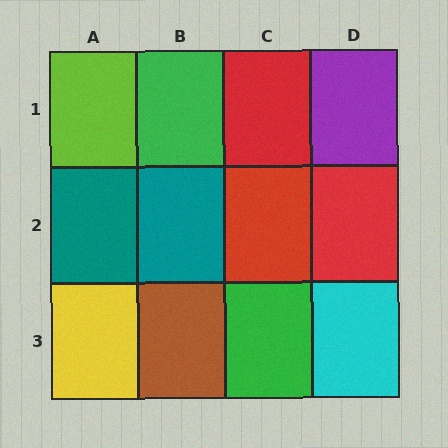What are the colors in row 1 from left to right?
Lime, green, red, purple.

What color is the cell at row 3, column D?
Cyan.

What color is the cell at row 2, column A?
Teal.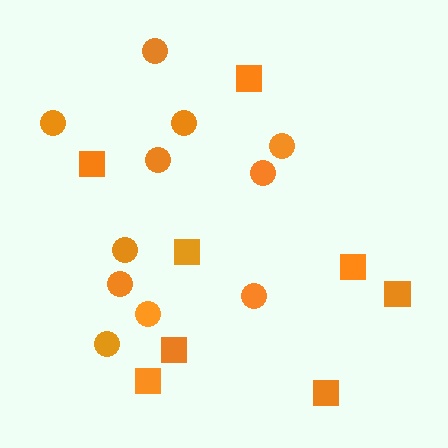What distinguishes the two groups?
There are 2 groups: one group of circles (11) and one group of squares (8).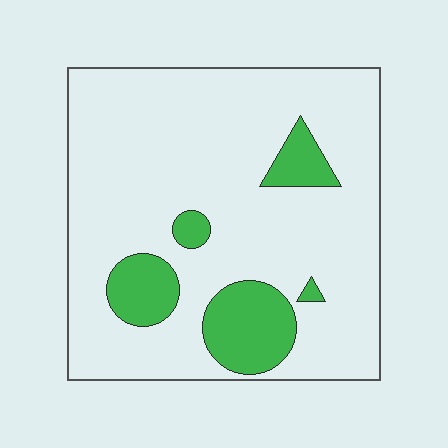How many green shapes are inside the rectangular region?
5.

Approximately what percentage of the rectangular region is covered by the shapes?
Approximately 15%.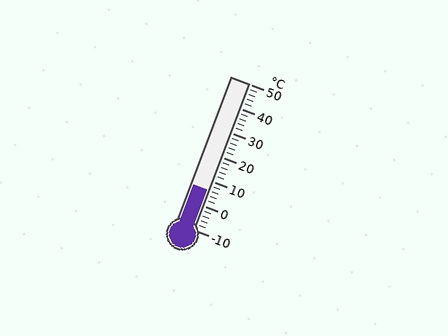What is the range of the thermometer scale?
The thermometer scale ranges from -10°C to 50°C.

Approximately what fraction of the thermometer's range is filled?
The thermometer is filled to approximately 25% of its range.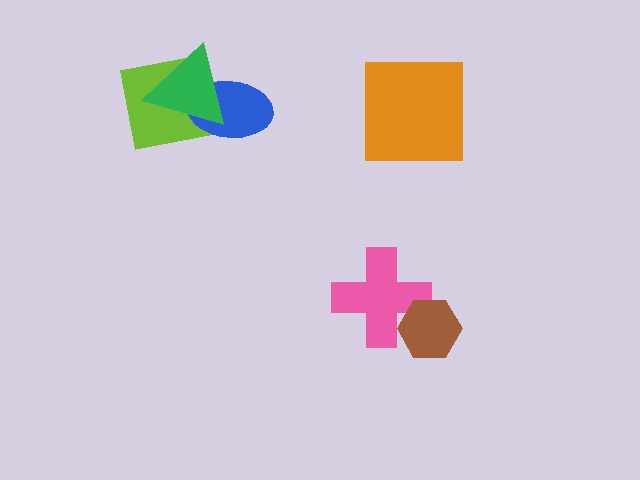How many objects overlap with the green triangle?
2 objects overlap with the green triangle.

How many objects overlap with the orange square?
0 objects overlap with the orange square.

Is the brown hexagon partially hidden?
No, no other shape covers it.